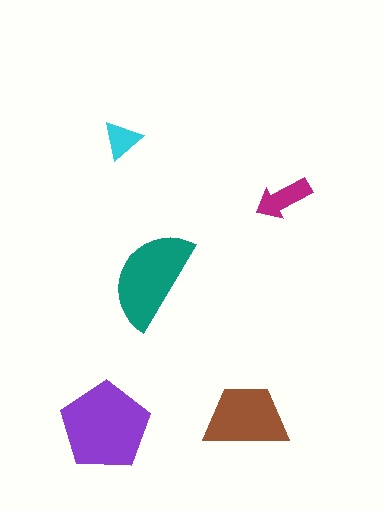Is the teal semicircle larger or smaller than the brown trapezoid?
Larger.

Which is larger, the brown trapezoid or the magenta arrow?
The brown trapezoid.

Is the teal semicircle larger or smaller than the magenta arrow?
Larger.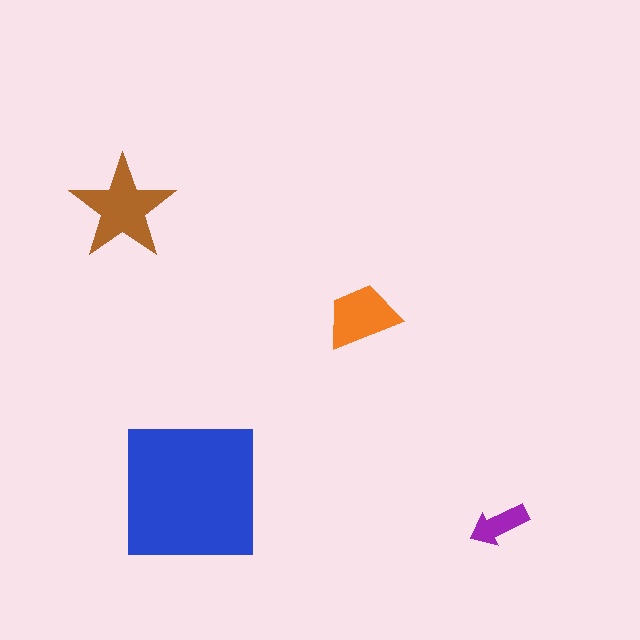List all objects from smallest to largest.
The purple arrow, the orange trapezoid, the brown star, the blue square.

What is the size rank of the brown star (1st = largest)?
2nd.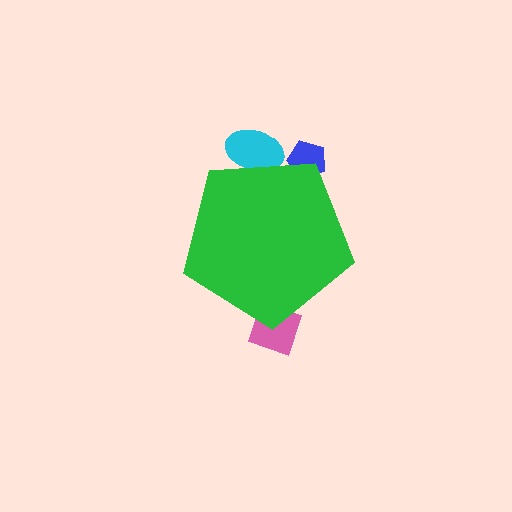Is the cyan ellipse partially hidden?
Yes, the cyan ellipse is partially hidden behind the green pentagon.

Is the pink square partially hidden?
Yes, the pink square is partially hidden behind the green pentagon.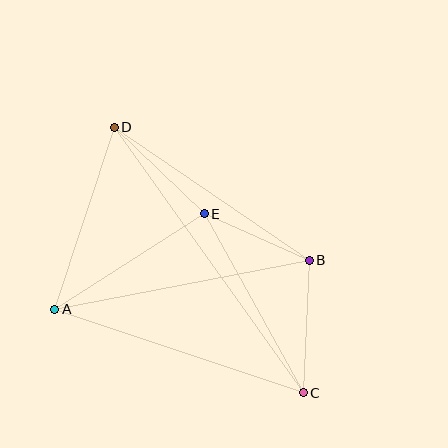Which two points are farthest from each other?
Points C and D are farthest from each other.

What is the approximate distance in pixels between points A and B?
The distance between A and B is approximately 259 pixels.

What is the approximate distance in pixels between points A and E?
The distance between A and E is approximately 178 pixels.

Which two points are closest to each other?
Points B and E are closest to each other.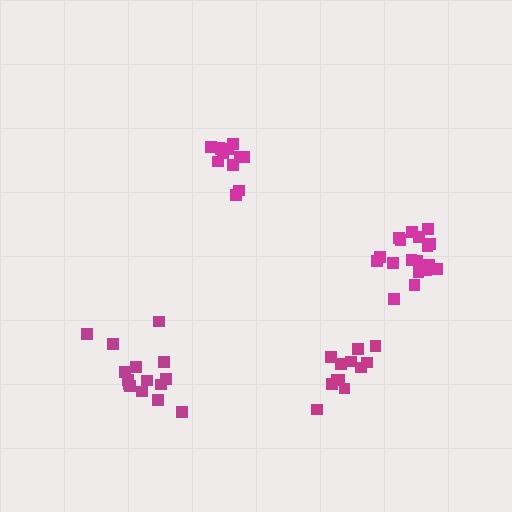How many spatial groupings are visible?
There are 4 spatial groupings.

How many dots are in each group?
Group 1: 18 dots, Group 2: 15 dots, Group 3: 12 dots, Group 4: 12 dots (57 total).